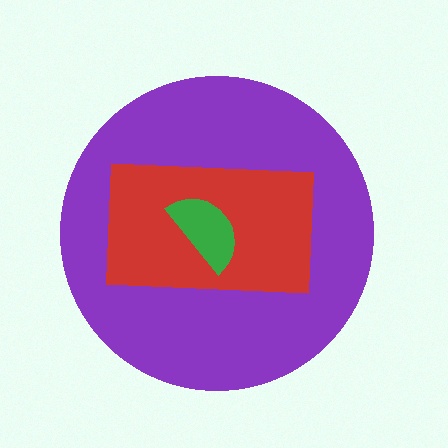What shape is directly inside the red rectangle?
The green semicircle.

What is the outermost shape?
The purple circle.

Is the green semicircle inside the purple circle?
Yes.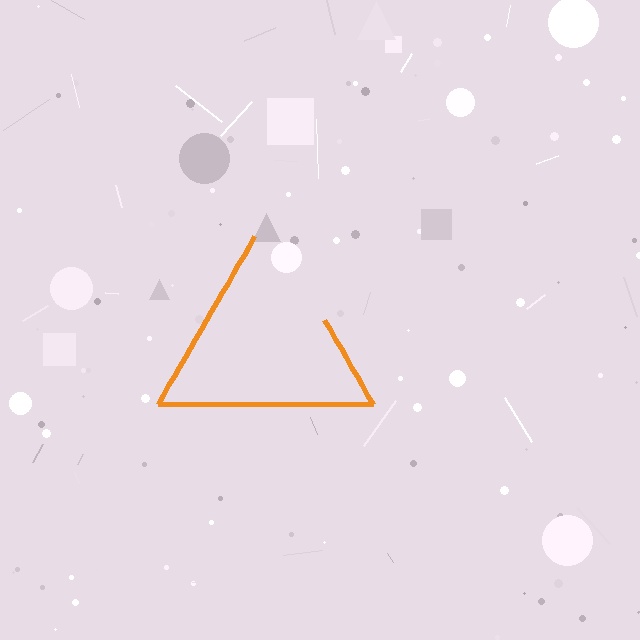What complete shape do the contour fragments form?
The contour fragments form a triangle.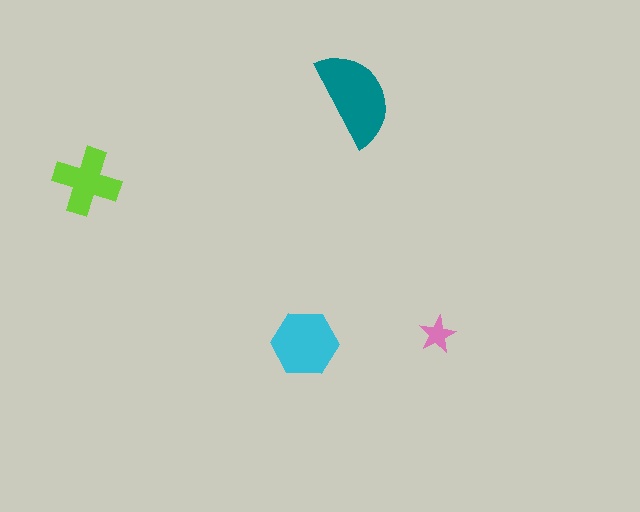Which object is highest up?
The teal semicircle is topmost.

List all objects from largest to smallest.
The teal semicircle, the cyan hexagon, the lime cross, the pink star.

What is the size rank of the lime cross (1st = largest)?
3rd.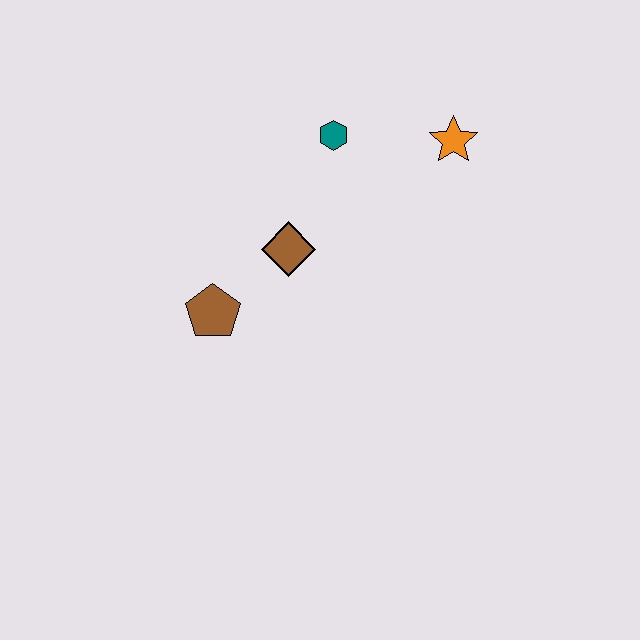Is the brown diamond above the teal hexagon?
No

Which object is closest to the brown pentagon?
The brown diamond is closest to the brown pentagon.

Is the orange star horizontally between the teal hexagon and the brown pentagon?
No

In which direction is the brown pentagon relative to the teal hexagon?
The brown pentagon is below the teal hexagon.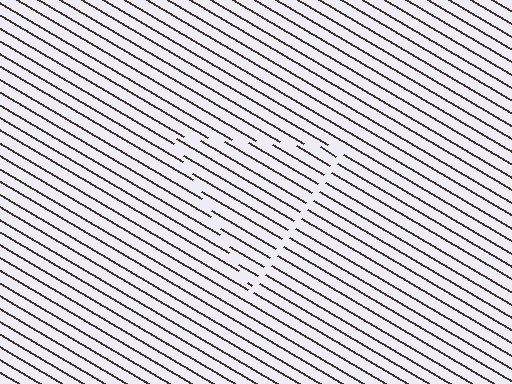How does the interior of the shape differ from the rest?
The interior of the shape contains the same grating, shifted by half a period — the contour is defined by the phase discontinuity where line-ends from the inner and outer gratings abut.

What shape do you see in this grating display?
An illusory triangle. The interior of the shape contains the same grating, shifted by half a period — the contour is defined by the phase discontinuity where line-ends from the inner and outer gratings abut.